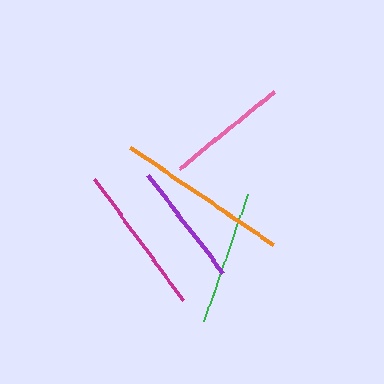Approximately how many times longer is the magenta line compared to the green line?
The magenta line is approximately 1.1 times the length of the green line.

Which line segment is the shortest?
The pink line is the shortest at approximately 122 pixels.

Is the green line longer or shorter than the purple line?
The green line is longer than the purple line.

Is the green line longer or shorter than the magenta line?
The magenta line is longer than the green line.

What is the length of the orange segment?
The orange segment is approximately 173 pixels long.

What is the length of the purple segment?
The purple segment is approximately 123 pixels long.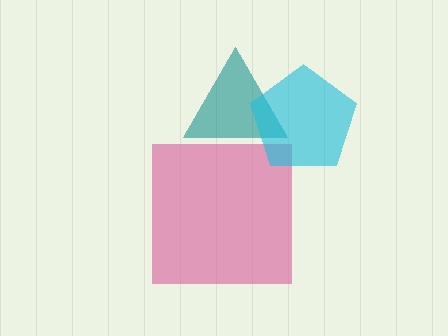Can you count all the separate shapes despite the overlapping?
Yes, there are 3 separate shapes.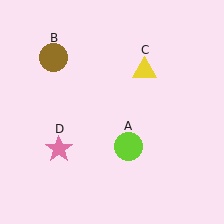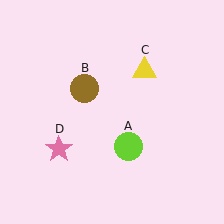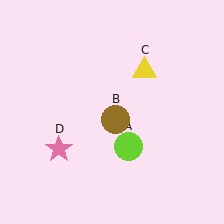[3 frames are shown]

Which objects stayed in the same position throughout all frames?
Lime circle (object A) and yellow triangle (object C) and pink star (object D) remained stationary.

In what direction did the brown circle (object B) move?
The brown circle (object B) moved down and to the right.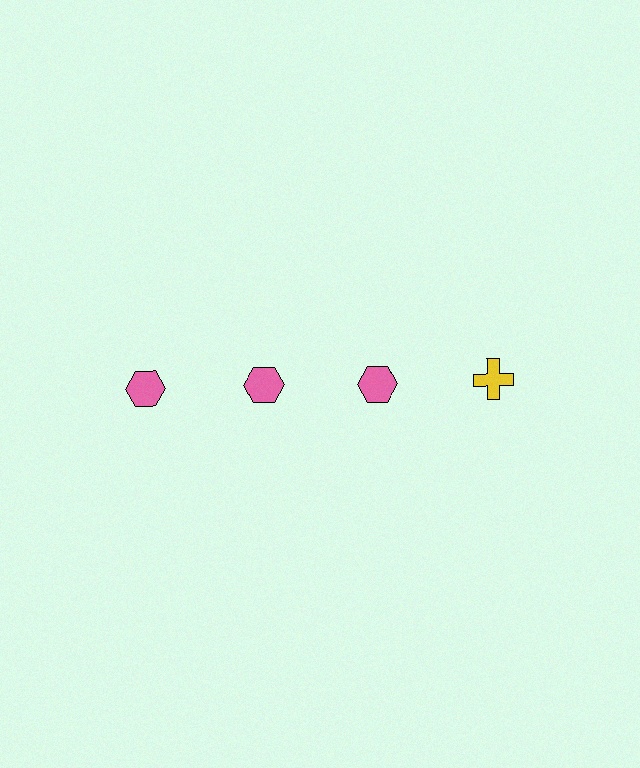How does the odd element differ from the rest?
It differs in both color (yellow instead of pink) and shape (cross instead of hexagon).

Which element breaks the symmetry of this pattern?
The yellow cross in the top row, second from right column breaks the symmetry. All other shapes are pink hexagons.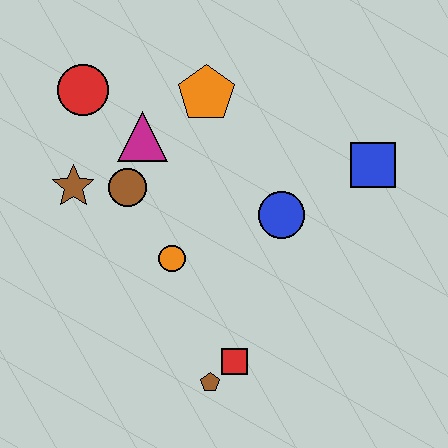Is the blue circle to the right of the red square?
Yes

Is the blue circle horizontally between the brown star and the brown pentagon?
No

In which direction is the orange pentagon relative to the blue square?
The orange pentagon is to the left of the blue square.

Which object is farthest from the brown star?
The blue square is farthest from the brown star.